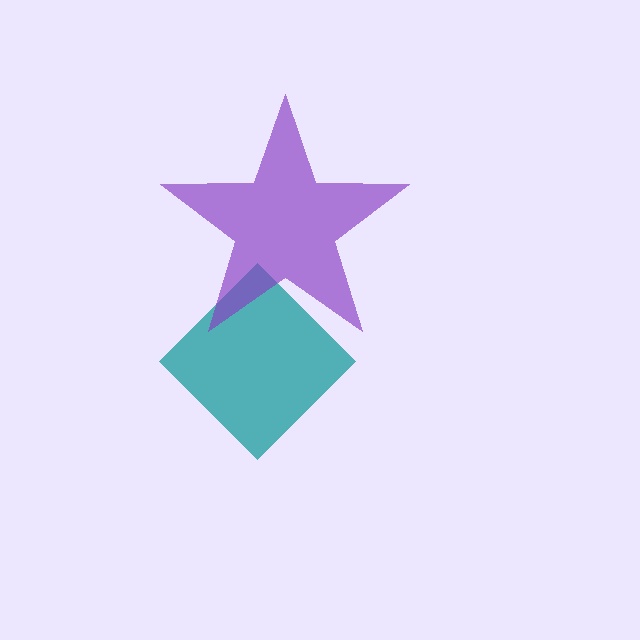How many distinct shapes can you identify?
There are 2 distinct shapes: a teal diamond, a purple star.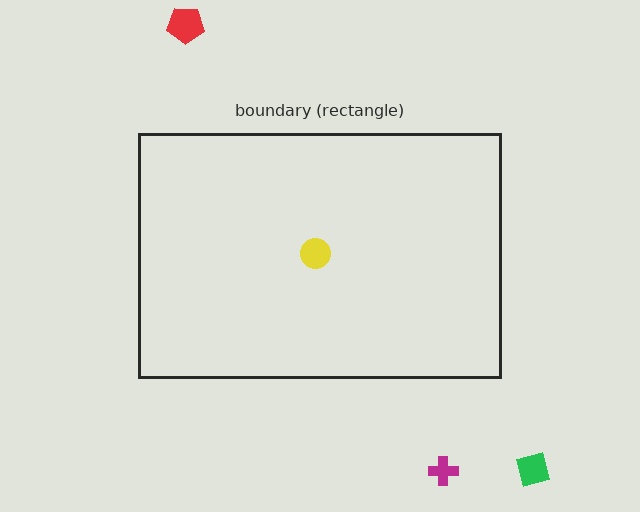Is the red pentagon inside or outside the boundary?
Outside.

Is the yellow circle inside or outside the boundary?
Inside.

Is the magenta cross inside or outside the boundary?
Outside.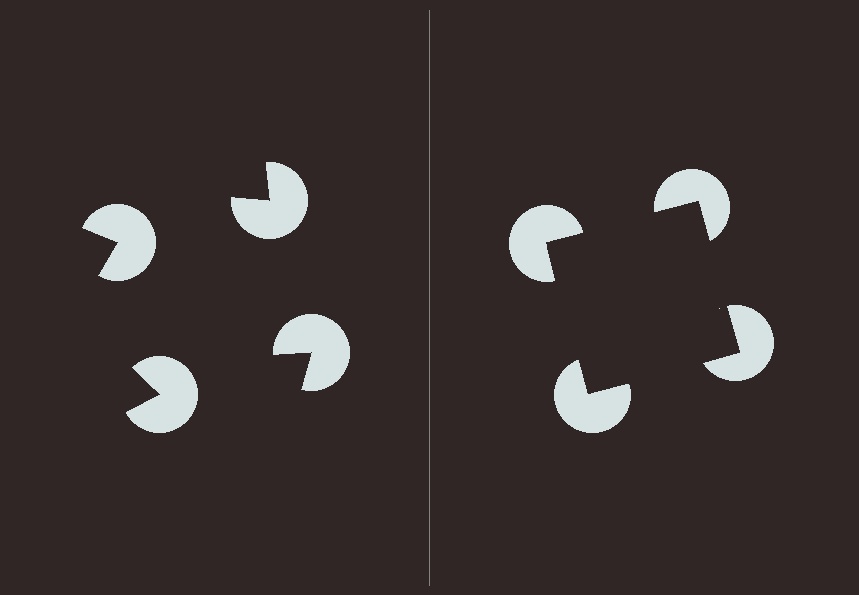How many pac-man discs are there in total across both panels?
8 — 4 on each side.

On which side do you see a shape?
An illusory square appears on the right side. On the left side the wedge cuts are rotated, so no coherent shape forms.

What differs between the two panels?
The pac-man discs are positioned identically on both sides; only the wedge orientations differ. On the right they align to a square; on the left they are misaligned.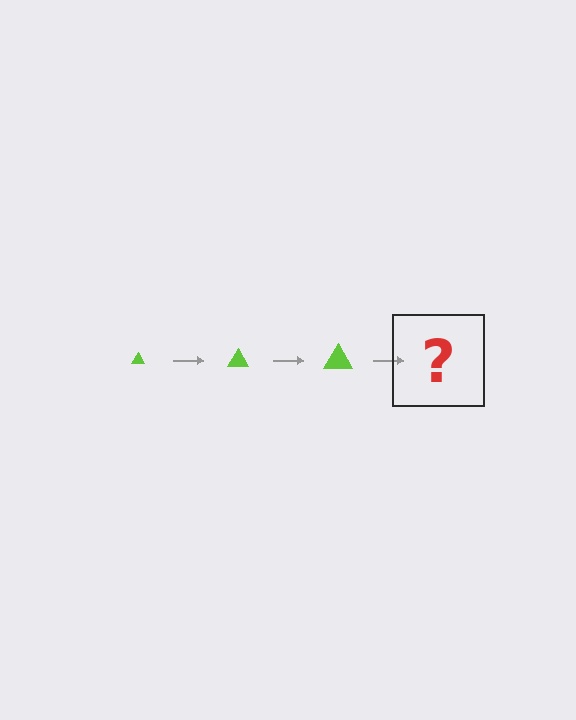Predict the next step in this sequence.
The next step is a lime triangle, larger than the previous one.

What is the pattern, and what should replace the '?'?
The pattern is that the triangle gets progressively larger each step. The '?' should be a lime triangle, larger than the previous one.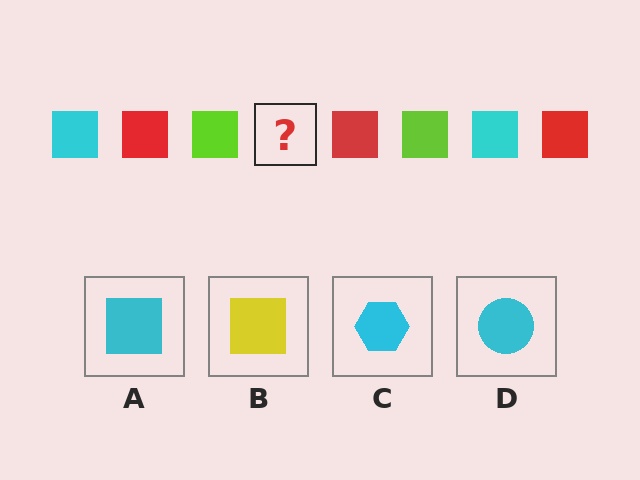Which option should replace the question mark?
Option A.